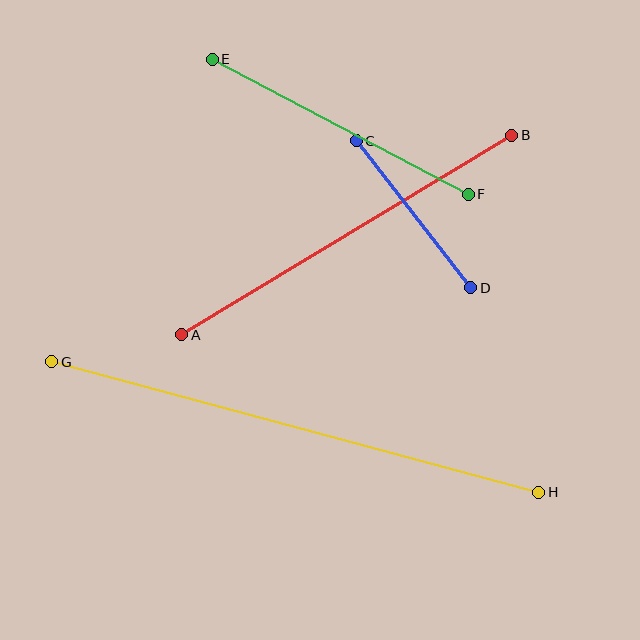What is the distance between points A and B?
The distance is approximately 386 pixels.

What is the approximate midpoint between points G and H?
The midpoint is at approximately (295, 427) pixels.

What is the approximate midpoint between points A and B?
The midpoint is at approximately (347, 235) pixels.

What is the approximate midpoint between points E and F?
The midpoint is at approximately (340, 127) pixels.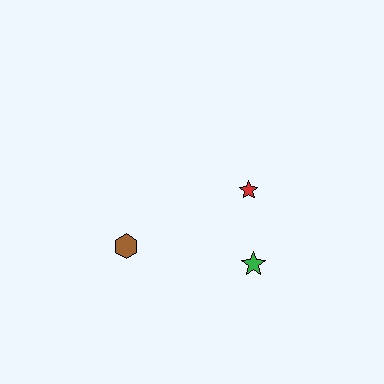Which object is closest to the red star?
The green star is closest to the red star.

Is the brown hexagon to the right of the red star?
No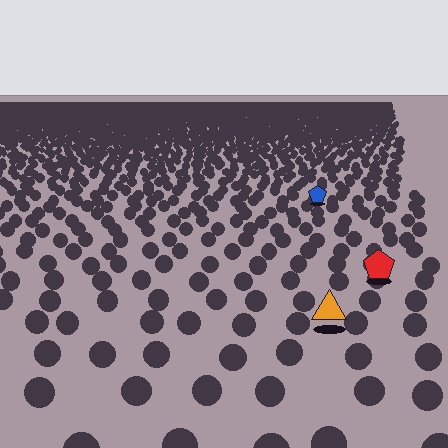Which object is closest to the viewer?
The orange triangle is closest. The texture marks near it are larger and more spread out.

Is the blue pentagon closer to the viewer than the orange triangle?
No. The orange triangle is closer — you can tell from the texture gradient: the ground texture is coarser near it.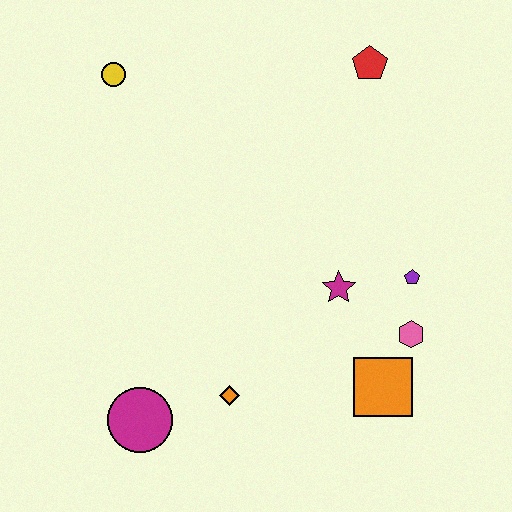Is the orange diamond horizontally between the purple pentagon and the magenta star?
No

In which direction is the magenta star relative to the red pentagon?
The magenta star is below the red pentagon.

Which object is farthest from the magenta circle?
The red pentagon is farthest from the magenta circle.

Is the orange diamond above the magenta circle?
Yes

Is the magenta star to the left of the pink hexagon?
Yes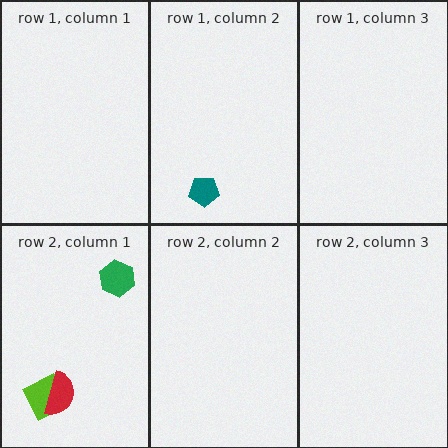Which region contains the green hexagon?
The row 2, column 1 region.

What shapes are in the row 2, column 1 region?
The lime diamond, the green hexagon, the red semicircle.